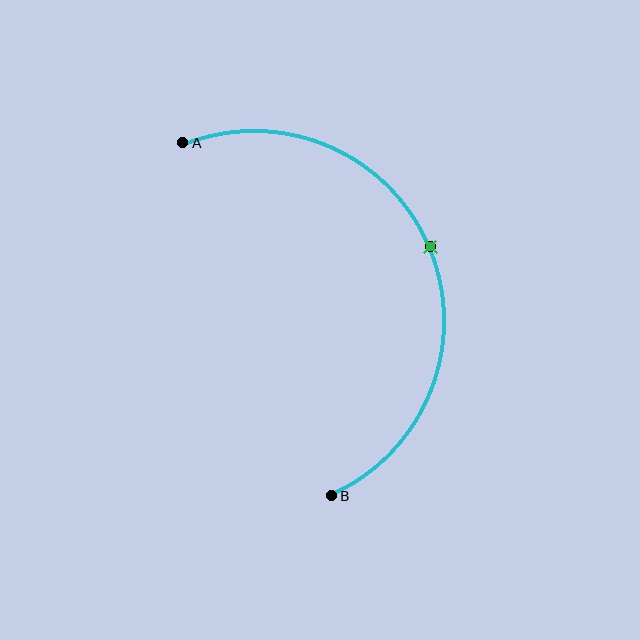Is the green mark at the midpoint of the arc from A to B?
Yes. The green mark lies on the arc at equal arc-length from both A and B — it is the arc midpoint.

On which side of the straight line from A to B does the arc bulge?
The arc bulges to the right of the straight line connecting A and B.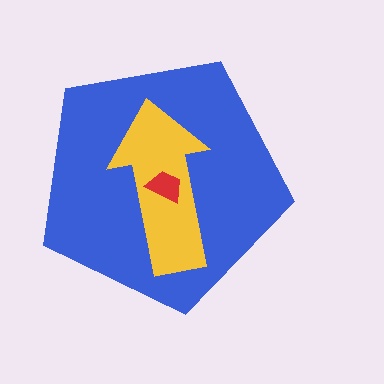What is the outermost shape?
The blue pentagon.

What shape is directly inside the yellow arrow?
The red trapezoid.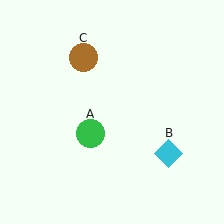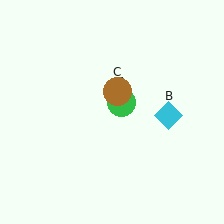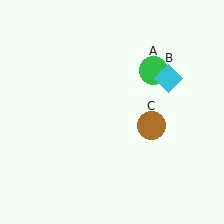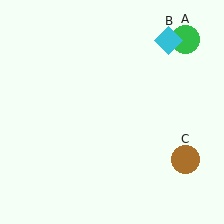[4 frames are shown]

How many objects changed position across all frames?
3 objects changed position: green circle (object A), cyan diamond (object B), brown circle (object C).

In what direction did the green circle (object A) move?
The green circle (object A) moved up and to the right.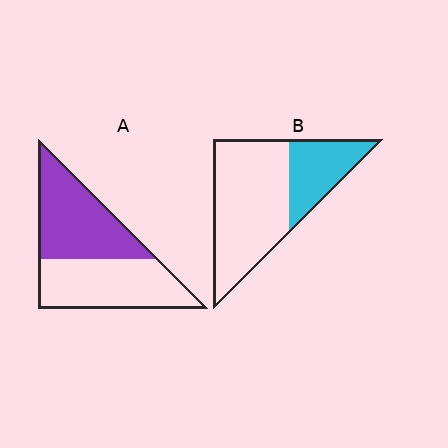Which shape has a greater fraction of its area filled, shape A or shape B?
Shape A.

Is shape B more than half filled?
No.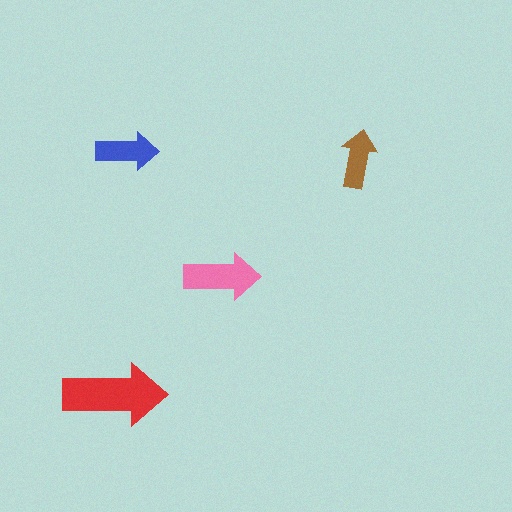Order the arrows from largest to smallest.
the red one, the pink one, the blue one, the brown one.